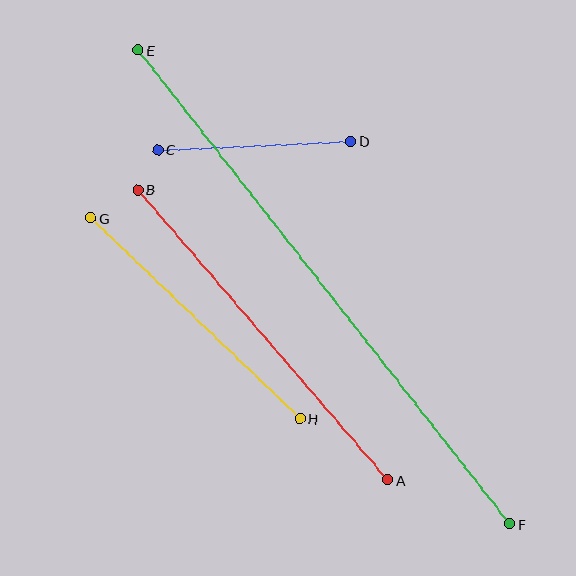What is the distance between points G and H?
The distance is approximately 289 pixels.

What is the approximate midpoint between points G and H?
The midpoint is at approximately (195, 318) pixels.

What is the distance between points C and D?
The distance is approximately 193 pixels.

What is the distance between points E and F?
The distance is approximately 602 pixels.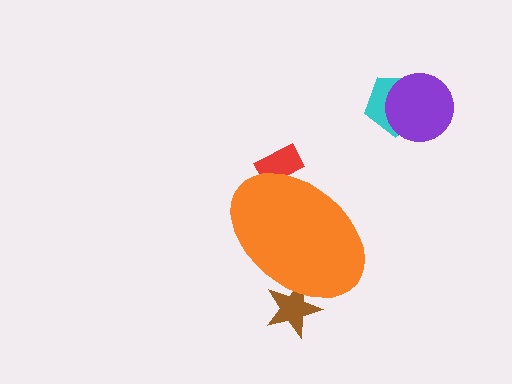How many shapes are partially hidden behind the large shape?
2 shapes are partially hidden.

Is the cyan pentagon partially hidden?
No, the cyan pentagon is fully visible.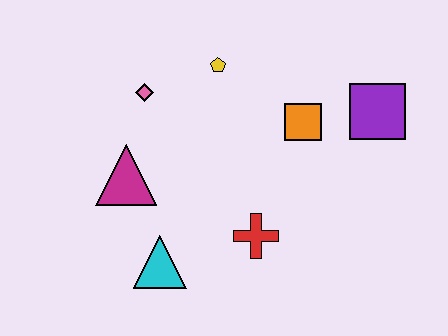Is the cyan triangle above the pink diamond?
No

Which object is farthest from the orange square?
The cyan triangle is farthest from the orange square.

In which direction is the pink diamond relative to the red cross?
The pink diamond is above the red cross.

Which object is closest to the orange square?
The purple square is closest to the orange square.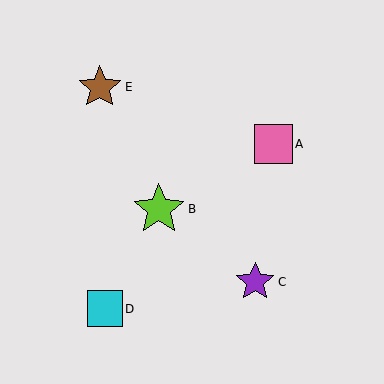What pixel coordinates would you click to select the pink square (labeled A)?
Click at (273, 144) to select the pink square A.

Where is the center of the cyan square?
The center of the cyan square is at (105, 309).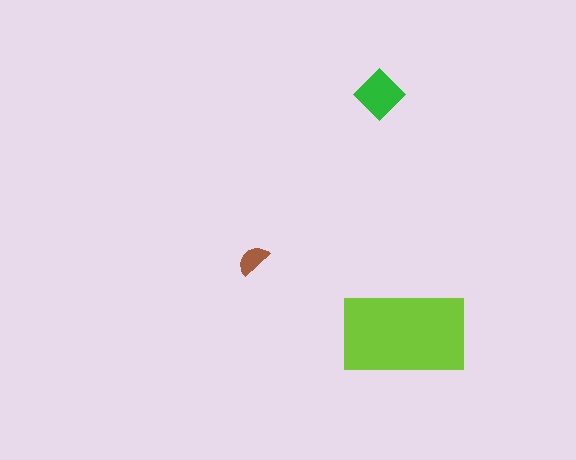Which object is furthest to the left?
The brown semicircle is leftmost.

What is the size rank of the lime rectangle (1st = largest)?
1st.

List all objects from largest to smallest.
The lime rectangle, the green diamond, the brown semicircle.